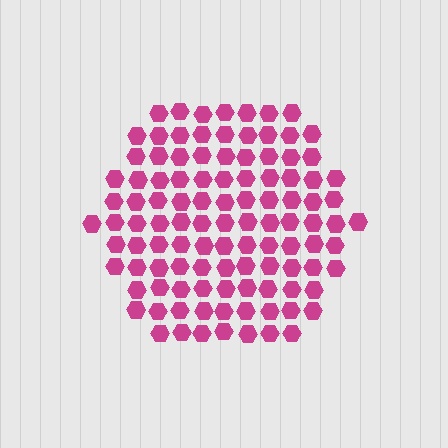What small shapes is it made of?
It is made of small hexagons.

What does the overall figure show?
The overall figure shows a hexagon.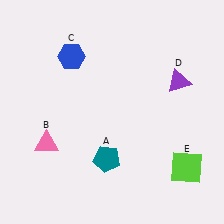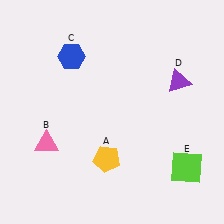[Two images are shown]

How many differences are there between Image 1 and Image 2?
There is 1 difference between the two images.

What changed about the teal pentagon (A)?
In Image 1, A is teal. In Image 2, it changed to yellow.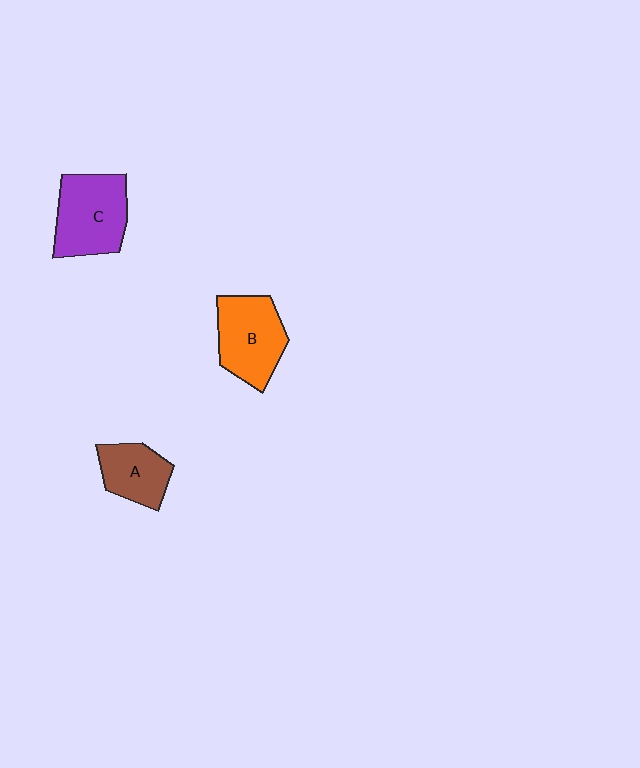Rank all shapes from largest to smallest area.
From largest to smallest: C (purple), B (orange), A (brown).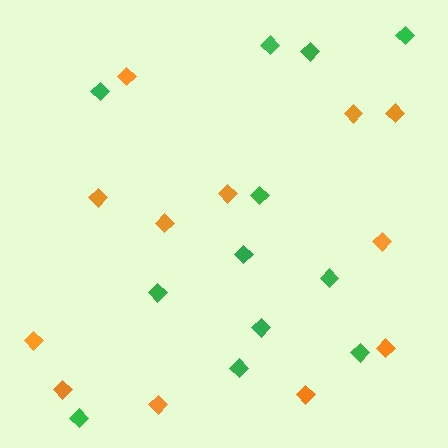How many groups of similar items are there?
There are 2 groups: one group of orange diamonds (12) and one group of green diamonds (12).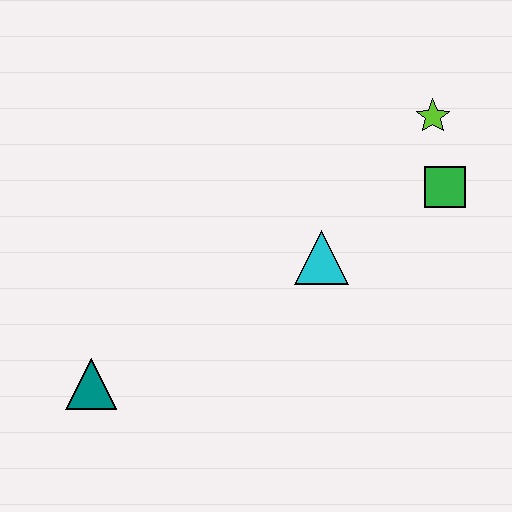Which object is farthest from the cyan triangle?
The teal triangle is farthest from the cyan triangle.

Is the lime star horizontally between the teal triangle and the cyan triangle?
No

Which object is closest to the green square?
The lime star is closest to the green square.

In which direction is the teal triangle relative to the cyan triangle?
The teal triangle is to the left of the cyan triangle.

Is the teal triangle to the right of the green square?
No